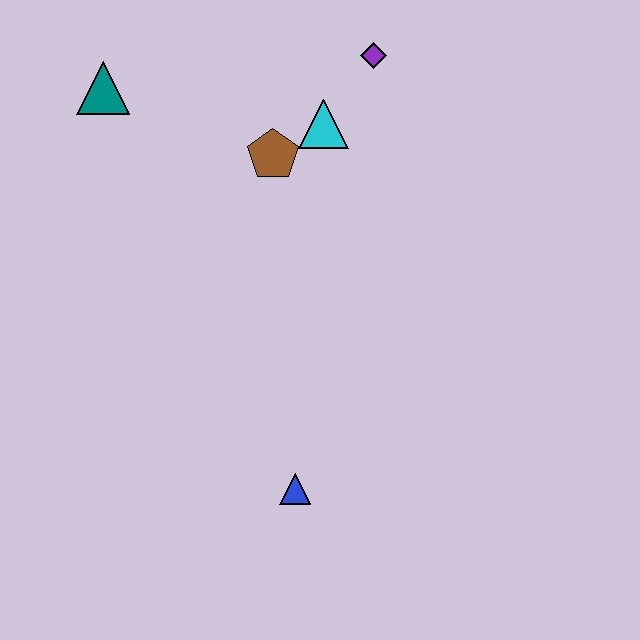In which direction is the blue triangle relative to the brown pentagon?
The blue triangle is below the brown pentagon.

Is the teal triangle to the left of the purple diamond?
Yes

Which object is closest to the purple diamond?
The cyan triangle is closest to the purple diamond.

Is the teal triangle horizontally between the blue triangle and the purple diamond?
No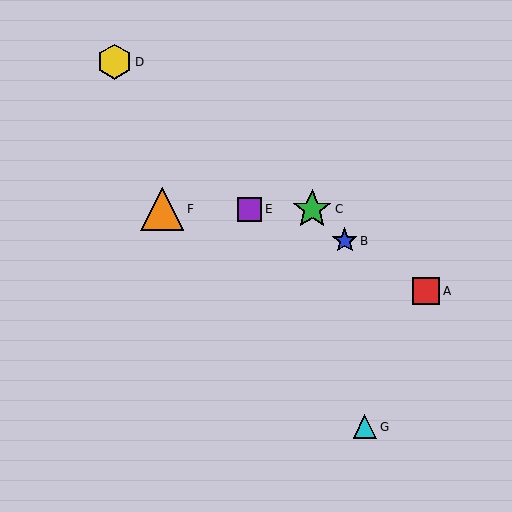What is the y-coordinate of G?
Object G is at y≈427.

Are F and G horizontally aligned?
No, F is at y≈209 and G is at y≈427.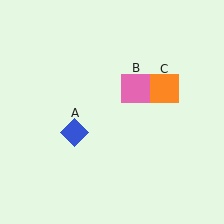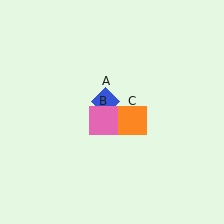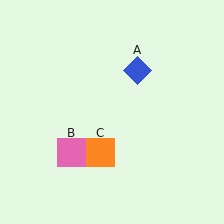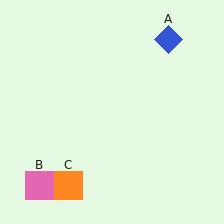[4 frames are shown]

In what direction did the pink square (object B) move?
The pink square (object B) moved down and to the left.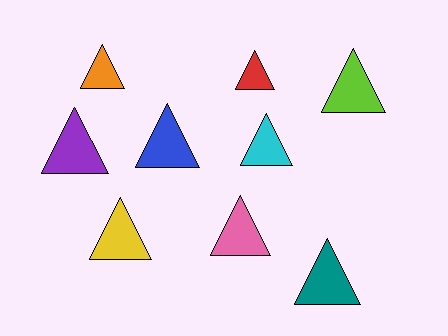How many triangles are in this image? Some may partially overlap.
There are 9 triangles.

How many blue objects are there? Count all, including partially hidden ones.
There is 1 blue object.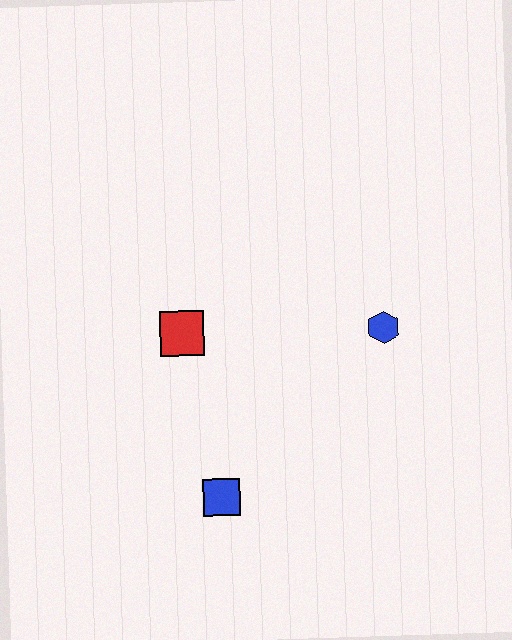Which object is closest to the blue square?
The red square is closest to the blue square.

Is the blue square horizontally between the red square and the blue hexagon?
Yes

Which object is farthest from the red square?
The blue hexagon is farthest from the red square.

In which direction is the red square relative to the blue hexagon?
The red square is to the left of the blue hexagon.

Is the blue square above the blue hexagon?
No